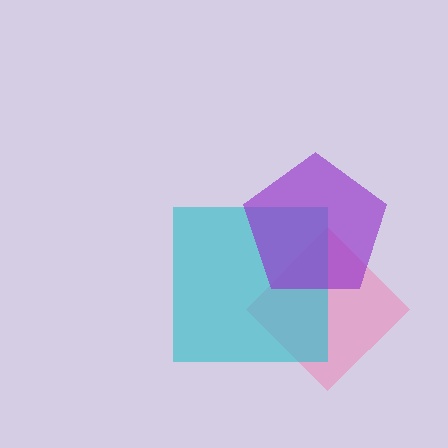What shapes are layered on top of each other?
The layered shapes are: a pink diamond, a cyan square, a purple pentagon.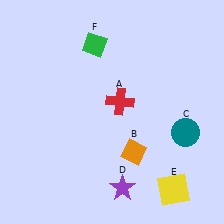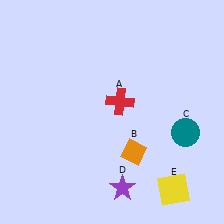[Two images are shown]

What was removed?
The green diamond (F) was removed in Image 2.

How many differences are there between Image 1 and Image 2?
There is 1 difference between the two images.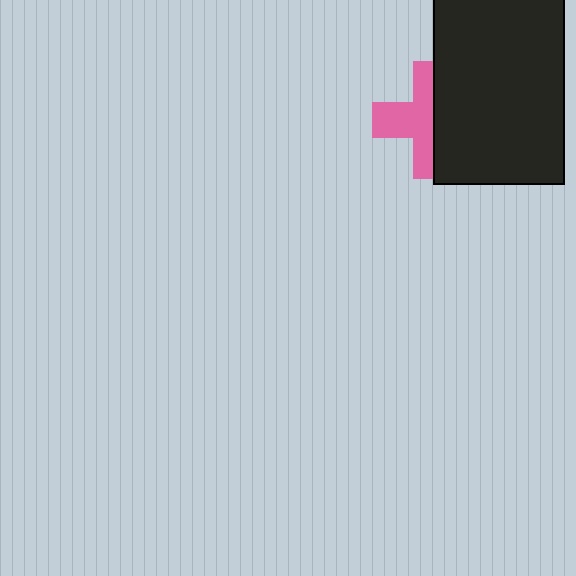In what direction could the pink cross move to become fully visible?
The pink cross could move left. That would shift it out from behind the black rectangle entirely.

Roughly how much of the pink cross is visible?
About half of it is visible (roughly 55%).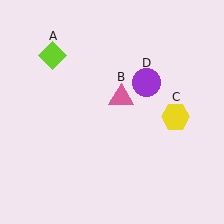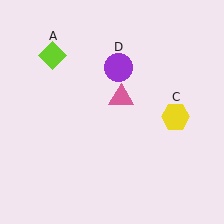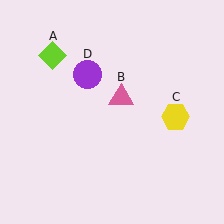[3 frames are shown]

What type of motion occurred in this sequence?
The purple circle (object D) rotated counterclockwise around the center of the scene.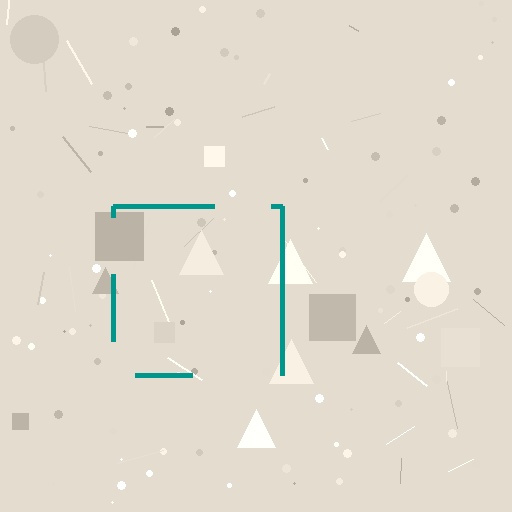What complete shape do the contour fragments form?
The contour fragments form a square.